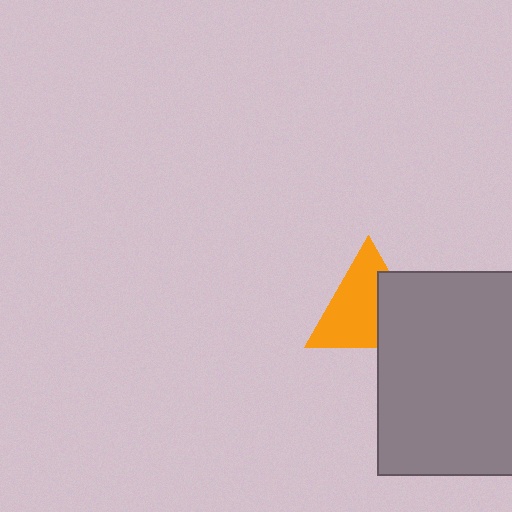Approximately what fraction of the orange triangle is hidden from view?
Roughly 35% of the orange triangle is hidden behind the gray rectangle.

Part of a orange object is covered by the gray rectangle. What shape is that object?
It is a triangle.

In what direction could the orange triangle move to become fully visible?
The orange triangle could move left. That would shift it out from behind the gray rectangle entirely.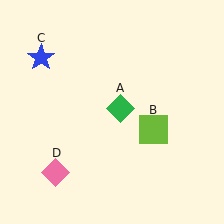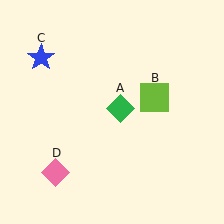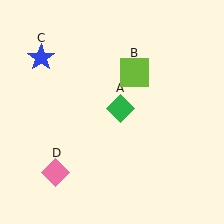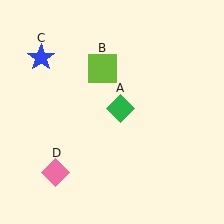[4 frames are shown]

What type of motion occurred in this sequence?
The lime square (object B) rotated counterclockwise around the center of the scene.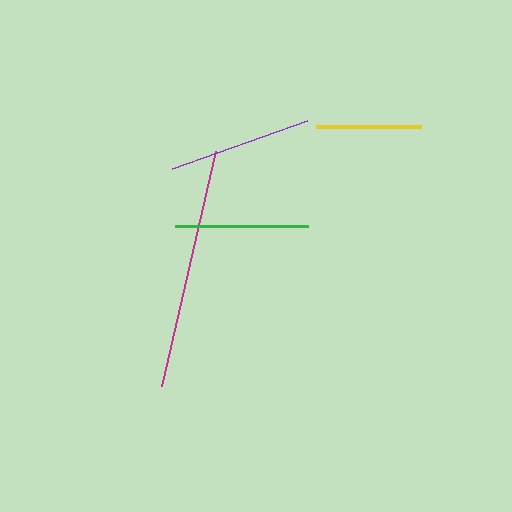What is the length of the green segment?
The green segment is approximately 134 pixels long.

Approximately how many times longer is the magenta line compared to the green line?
The magenta line is approximately 1.8 times the length of the green line.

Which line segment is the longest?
The magenta line is the longest at approximately 241 pixels.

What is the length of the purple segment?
The purple segment is approximately 143 pixels long.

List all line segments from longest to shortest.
From longest to shortest: magenta, purple, green, yellow.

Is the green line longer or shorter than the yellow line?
The green line is longer than the yellow line.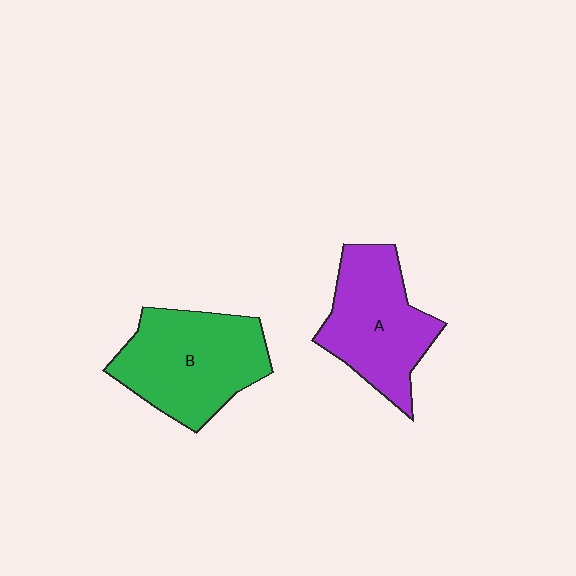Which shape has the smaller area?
Shape A (purple).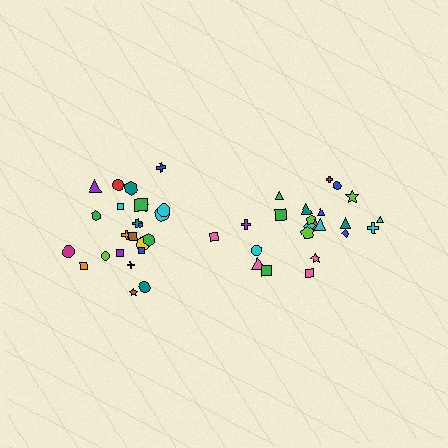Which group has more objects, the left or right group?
The left group.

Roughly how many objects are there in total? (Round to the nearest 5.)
Roughly 45 objects in total.